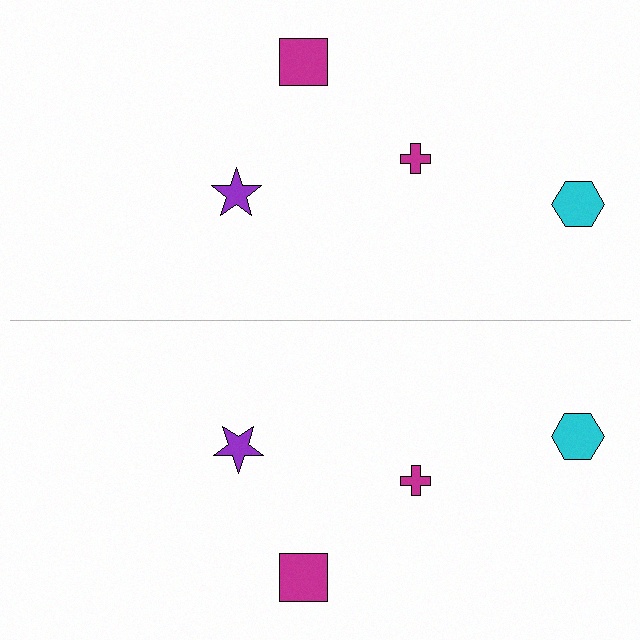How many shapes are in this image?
There are 8 shapes in this image.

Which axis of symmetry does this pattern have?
The pattern has a horizontal axis of symmetry running through the center of the image.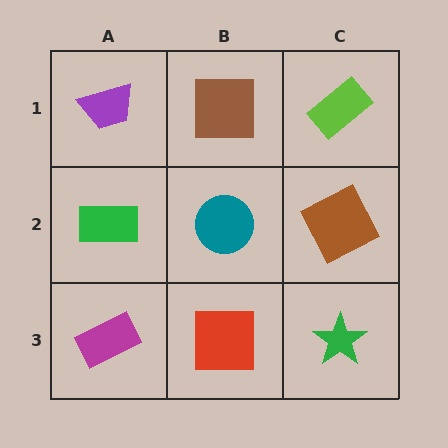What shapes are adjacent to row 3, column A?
A green rectangle (row 2, column A), a red square (row 3, column B).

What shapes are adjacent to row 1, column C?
A brown square (row 2, column C), a brown square (row 1, column B).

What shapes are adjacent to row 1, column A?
A green rectangle (row 2, column A), a brown square (row 1, column B).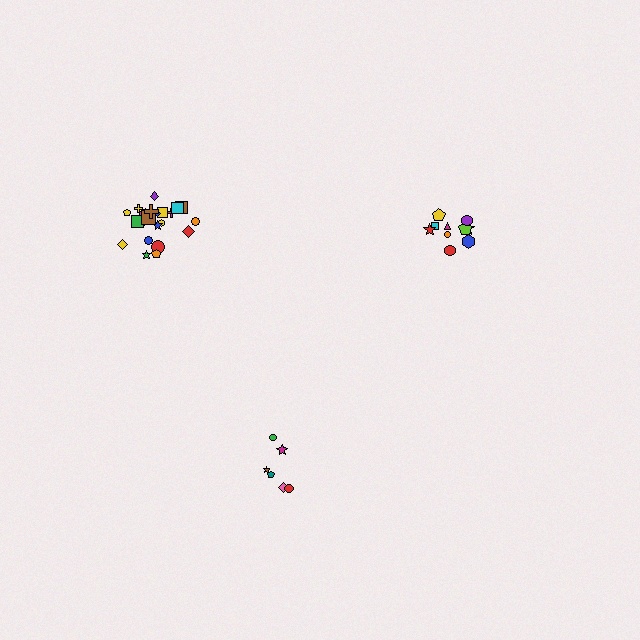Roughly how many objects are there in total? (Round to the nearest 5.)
Roughly 40 objects in total.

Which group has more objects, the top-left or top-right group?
The top-left group.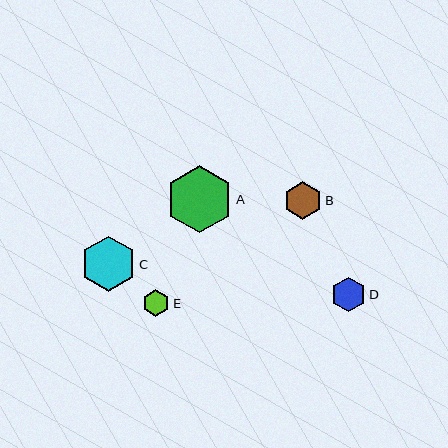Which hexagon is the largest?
Hexagon A is the largest with a size of approximately 67 pixels.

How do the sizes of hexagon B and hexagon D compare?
Hexagon B and hexagon D are approximately the same size.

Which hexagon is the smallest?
Hexagon E is the smallest with a size of approximately 27 pixels.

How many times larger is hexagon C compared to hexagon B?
Hexagon C is approximately 1.5 times the size of hexagon B.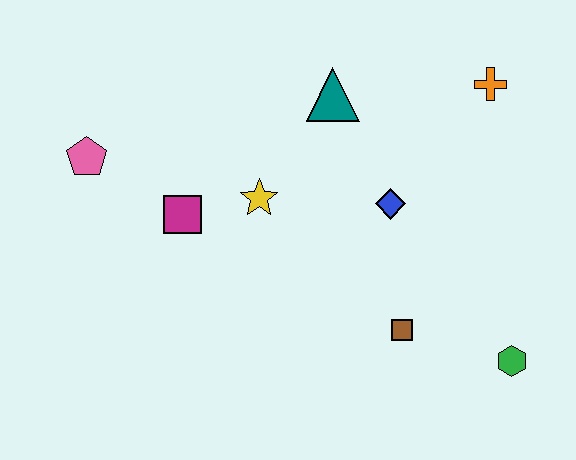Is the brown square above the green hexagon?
Yes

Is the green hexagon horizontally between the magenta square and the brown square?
No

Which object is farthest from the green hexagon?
The pink pentagon is farthest from the green hexagon.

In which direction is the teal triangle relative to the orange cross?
The teal triangle is to the left of the orange cross.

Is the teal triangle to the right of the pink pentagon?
Yes